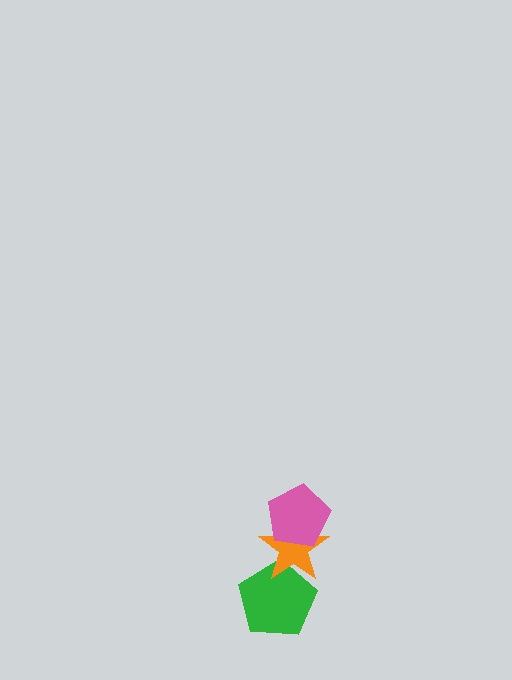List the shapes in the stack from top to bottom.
From top to bottom: the pink pentagon, the orange star, the green pentagon.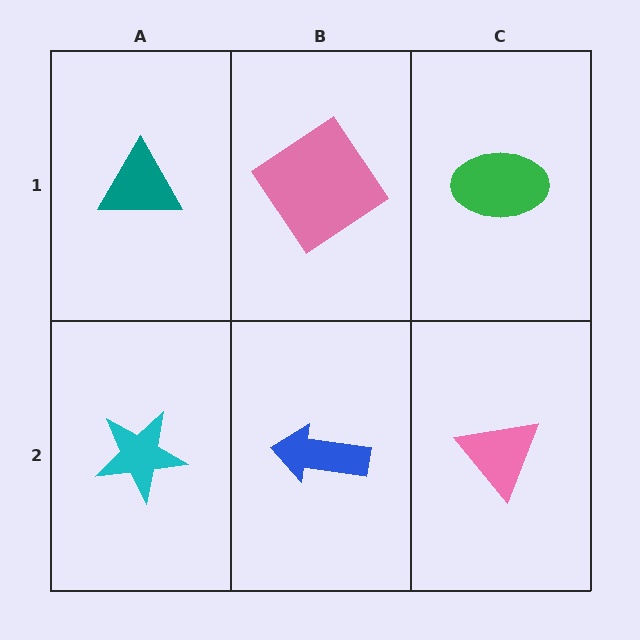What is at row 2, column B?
A blue arrow.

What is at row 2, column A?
A cyan star.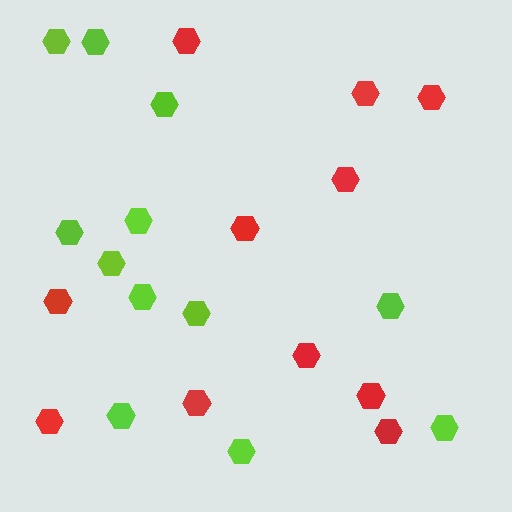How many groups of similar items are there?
There are 2 groups: one group of red hexagons (11) and one group of lime hexagons (12).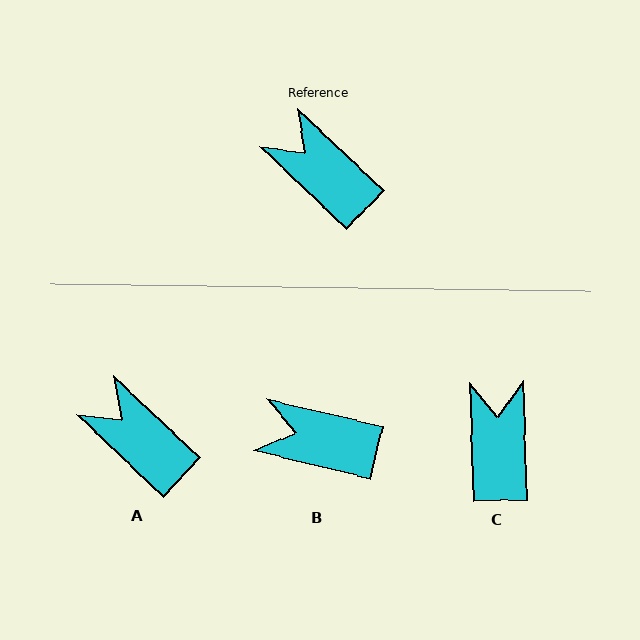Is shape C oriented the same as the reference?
No, it is off by about 45 degrees.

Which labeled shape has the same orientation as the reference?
A.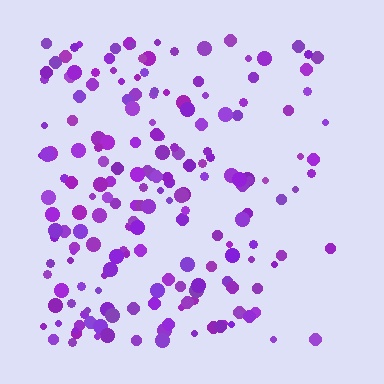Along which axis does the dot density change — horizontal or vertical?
Horizontal.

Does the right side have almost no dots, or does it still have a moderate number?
Still a moderate number, just noticeably fewer than the left.